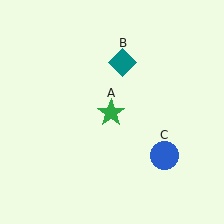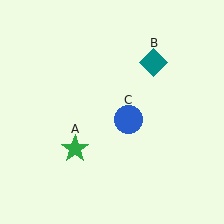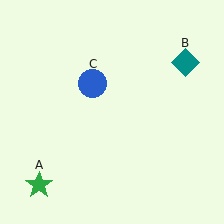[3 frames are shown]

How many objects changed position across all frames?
3 objects changed position: green star (object A), teal diamond (object B), blue circle (object C).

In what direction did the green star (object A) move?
The green star (object A) moved down and to the left.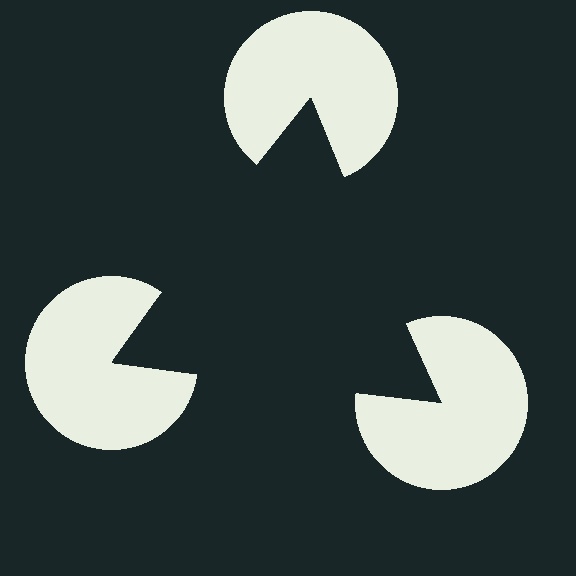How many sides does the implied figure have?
3 sides.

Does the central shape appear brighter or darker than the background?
It typically appears slightly darker than the background, even though no actual brightness change is drawn.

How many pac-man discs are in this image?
There are 3 — one at each vertex of the illusory triangle.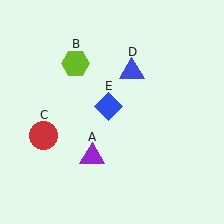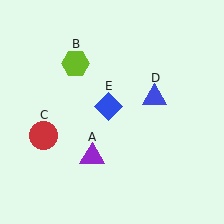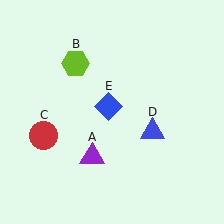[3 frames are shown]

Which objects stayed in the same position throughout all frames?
Purple triangle (object A) and lime hexagon (object B) and red circle (object C) and blue diamond (object E) remained stationary.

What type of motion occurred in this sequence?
The blue triangle (object D) rotated clockwise around the center of the scene.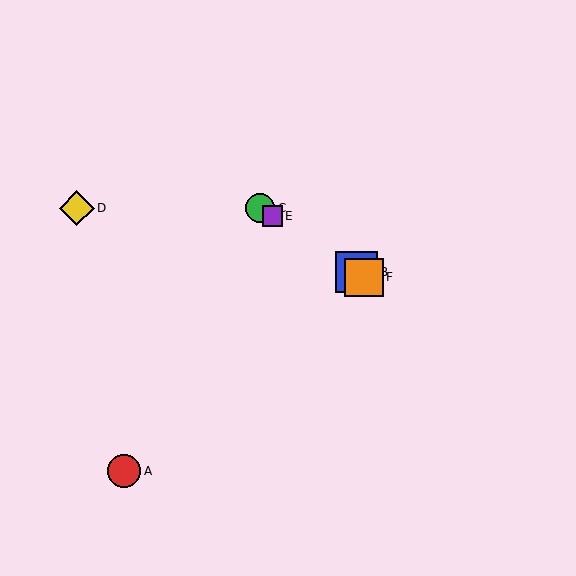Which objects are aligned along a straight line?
Objects B, C, E, F are aligned along a straight line.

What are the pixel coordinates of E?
Object E is at (272, 216).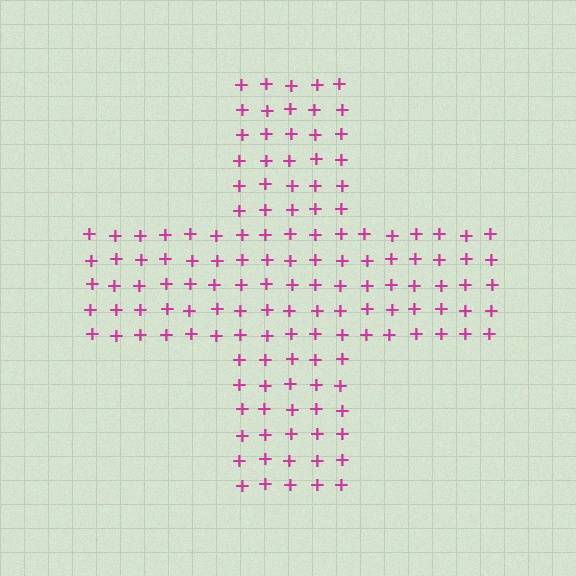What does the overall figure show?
The overall figure shows a cross.